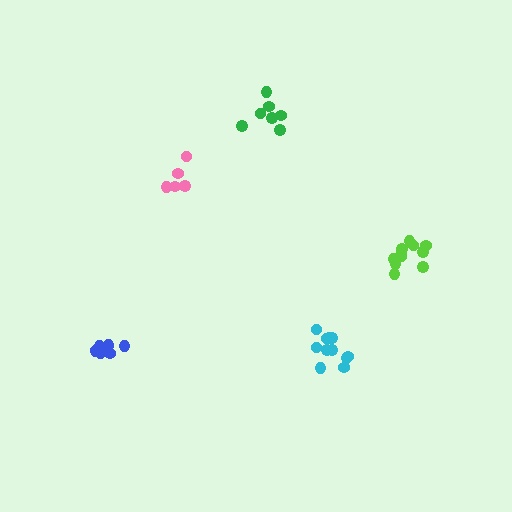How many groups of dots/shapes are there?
There are 5 groups.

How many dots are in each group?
Group 1: 7 dots, Group 2: 11 dots, Group 3: 5 dots, Group 4: 9 dots, Group 5: 11 dots (43 total).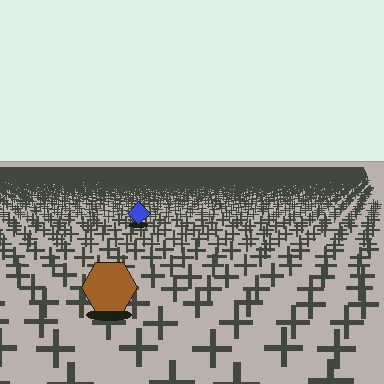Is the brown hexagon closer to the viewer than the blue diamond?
Yes. The brown hexagon is closer — you can tell from the texture gradient: the ground texture is coarser near it.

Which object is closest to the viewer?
The brown hexagon is closest. The texture marks near it are larger and more spread out.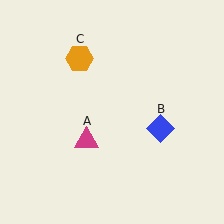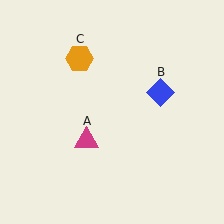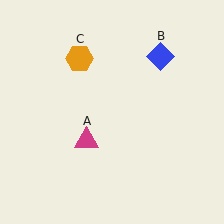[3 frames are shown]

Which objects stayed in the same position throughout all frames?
Magenta triangle (object A) and orange hexagon (object C) remained stationary.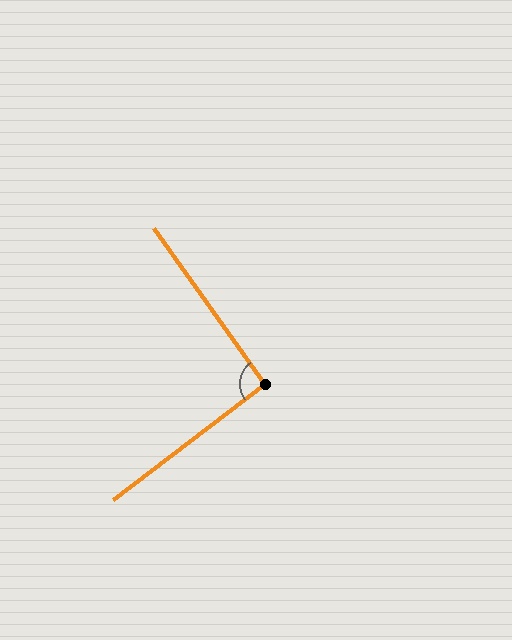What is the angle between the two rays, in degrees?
Approximately 92 degrees.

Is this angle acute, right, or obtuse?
It is approximately a right angle.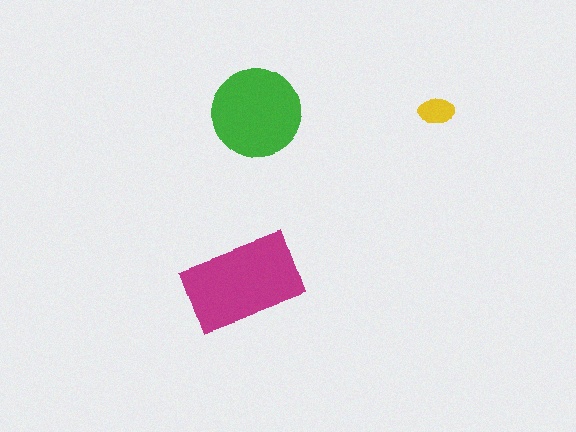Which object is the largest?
The magenta rectangle.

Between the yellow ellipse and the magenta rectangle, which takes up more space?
The magenta rectangle.